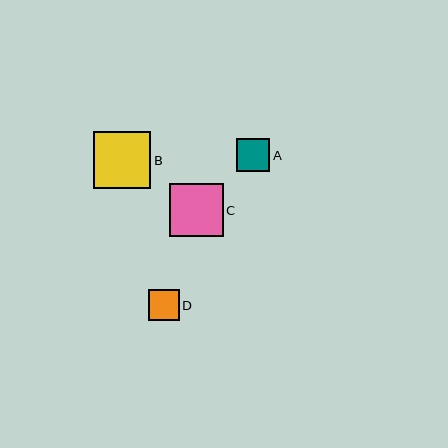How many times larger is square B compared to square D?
Square B is approximately 1.9 times the size of square D.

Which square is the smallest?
Square D is the smallest with a size of approximately 30 pixels.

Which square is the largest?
Square B is the largest with a size of approximately 57 pixels.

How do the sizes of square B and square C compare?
Square B and square C are approximately the same size.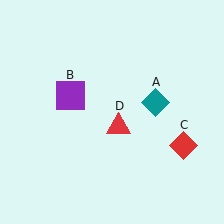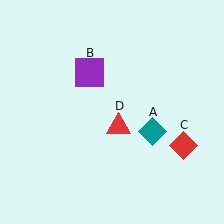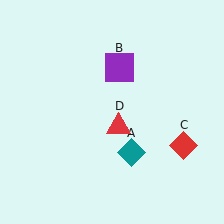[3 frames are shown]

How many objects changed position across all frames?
2 objects changed position: teal diamond (object A), purple square (object B).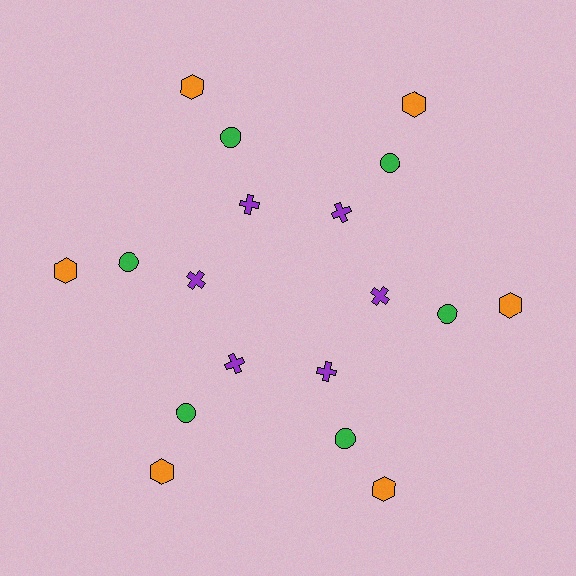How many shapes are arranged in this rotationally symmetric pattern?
There are 18 shapes, arranged in 6 groups of 3.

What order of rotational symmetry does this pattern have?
This pattern has 6-fold rotational symmetry.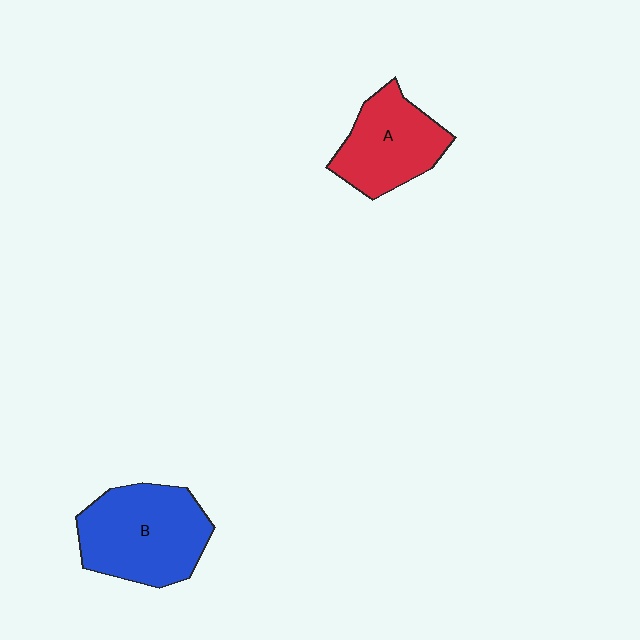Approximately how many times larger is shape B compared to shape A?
Approximately 1.3 times.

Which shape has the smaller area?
Shape A (red).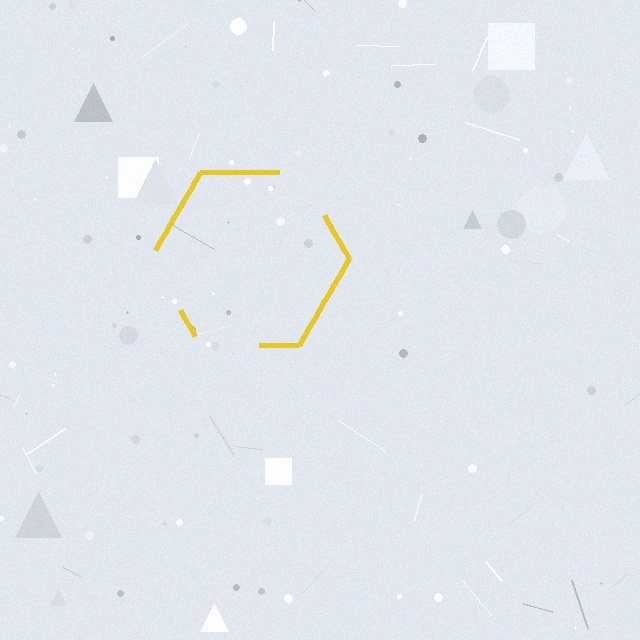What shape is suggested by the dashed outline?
The dashed outline suggests a hexagon.